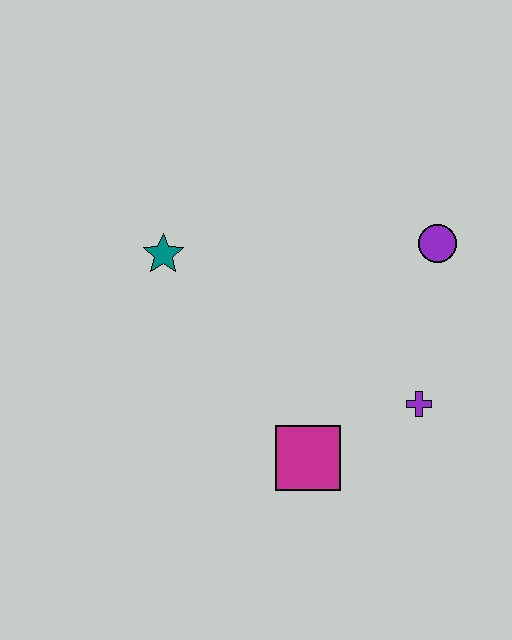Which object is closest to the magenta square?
The purple cross is closest to the magenta square.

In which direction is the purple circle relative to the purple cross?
The purple circle is above the purple cross.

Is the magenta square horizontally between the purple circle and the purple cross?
No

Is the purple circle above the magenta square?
Yes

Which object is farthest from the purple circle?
The teal star is farthest from the purple circle.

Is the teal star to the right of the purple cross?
No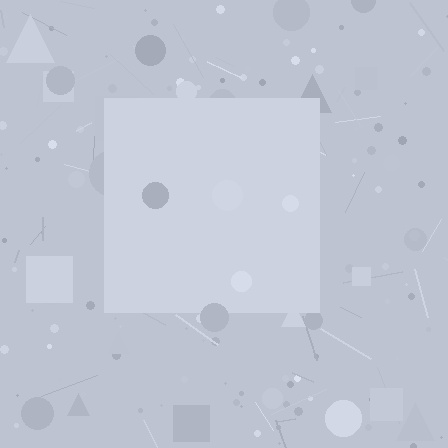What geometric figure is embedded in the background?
A square is embedded in the background.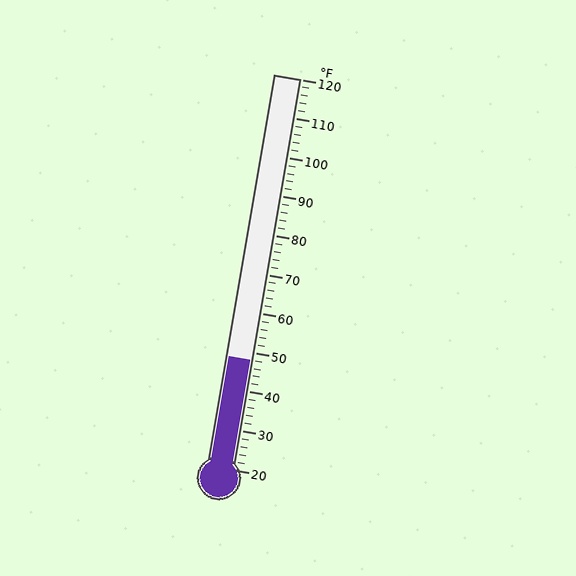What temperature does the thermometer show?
The thermometer shows approximately 48°F.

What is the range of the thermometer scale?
The thermometer scale ranges from 20°F to 120°F.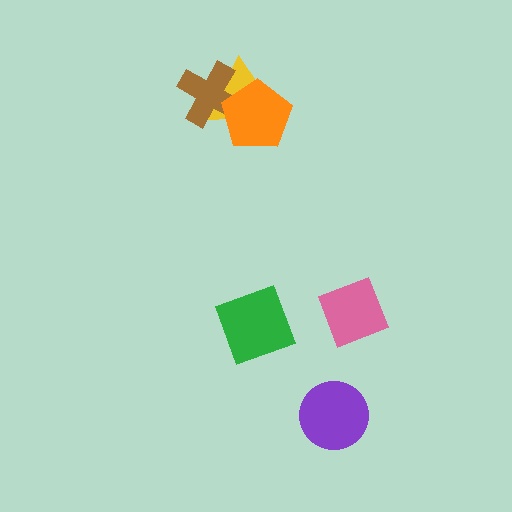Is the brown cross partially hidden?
Yes, it is partially covered by another shape.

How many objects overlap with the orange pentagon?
2 objects overlap with the orange pentagon.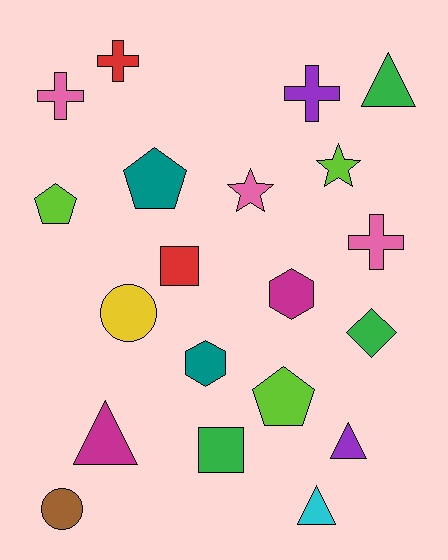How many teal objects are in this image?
There are 2 teal objects.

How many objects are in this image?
There are 20 objects.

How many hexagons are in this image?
There are 2 hexagons.